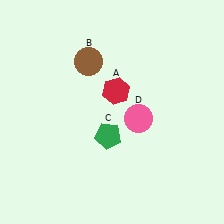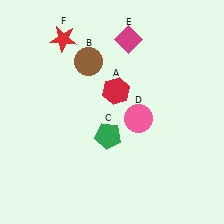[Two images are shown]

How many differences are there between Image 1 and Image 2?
There are 2 differences between the two images.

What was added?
A magenta diamond (E), a red star (F) were added in Image 2.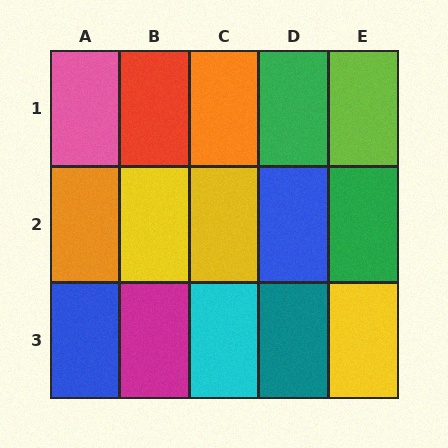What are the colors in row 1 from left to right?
Pink, red, orange, green, lime.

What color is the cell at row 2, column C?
Yellow.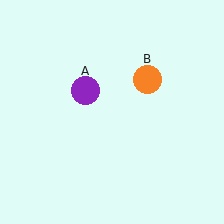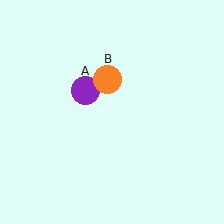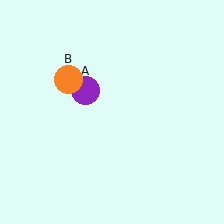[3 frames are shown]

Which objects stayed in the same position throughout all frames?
Purple circle (object A) remained stationary.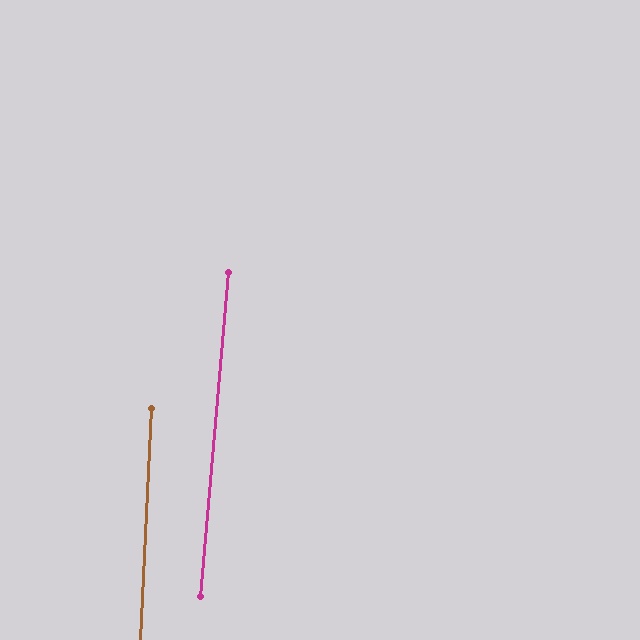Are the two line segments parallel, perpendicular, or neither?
Parallel — their directions differ by only 2.0°.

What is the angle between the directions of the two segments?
Approximately 2 degrees.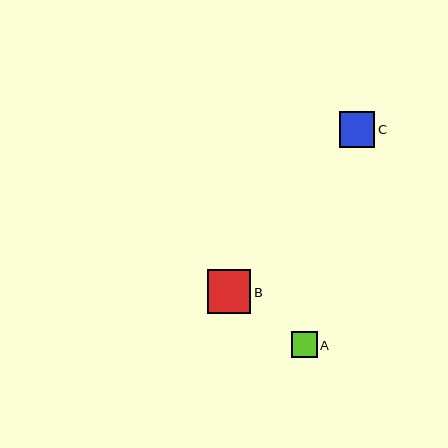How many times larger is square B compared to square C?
Square B is approximately 1.2 times the size of square C.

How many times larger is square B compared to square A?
Square B is approximately 1.7 times the size of square A.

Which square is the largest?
Square B is the largest with a size of approximately 44 pixels.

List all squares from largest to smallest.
From largest to smallest: B, C, A.